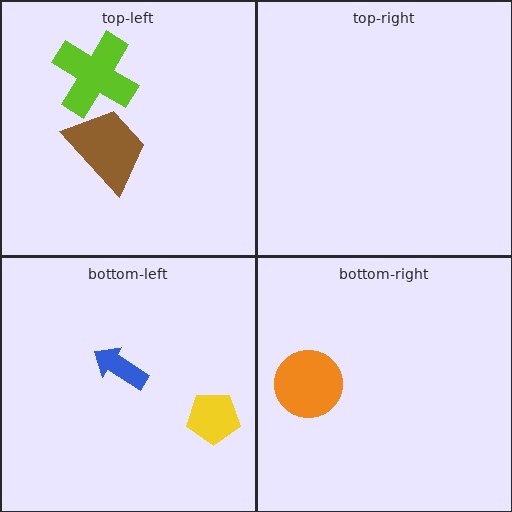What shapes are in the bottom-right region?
The orange circle.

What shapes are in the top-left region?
The brown trapezoid, the lime cross.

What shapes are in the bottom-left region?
The yellow pentagon, the blue arrow.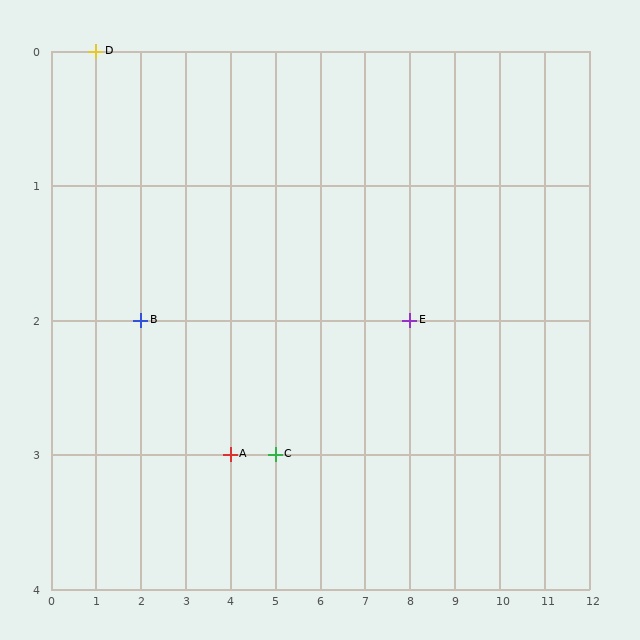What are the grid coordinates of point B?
Point B is at grid coordinates (2, 2).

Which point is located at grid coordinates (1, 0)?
Point D is at (1, 0).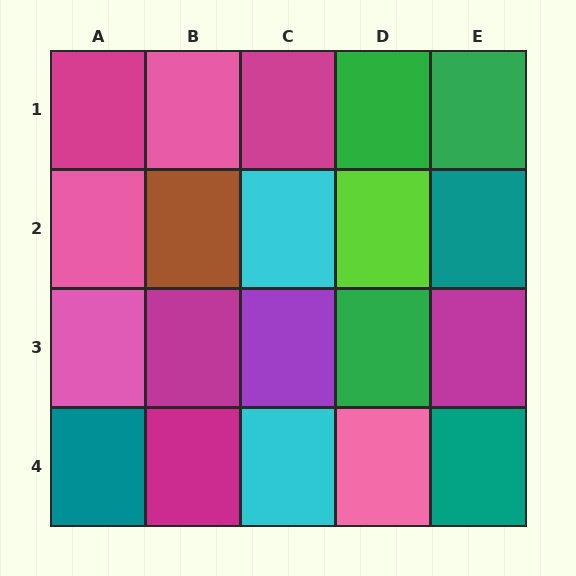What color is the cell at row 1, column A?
Magenta.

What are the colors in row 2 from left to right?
Pink, brown, cyan, lime, teal.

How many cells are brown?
1 cell is brown.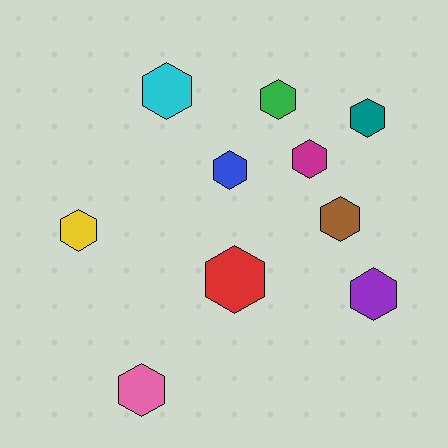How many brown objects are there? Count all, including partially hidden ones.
There is 1 brown object.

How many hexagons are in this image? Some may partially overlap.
There are 10 hexagons.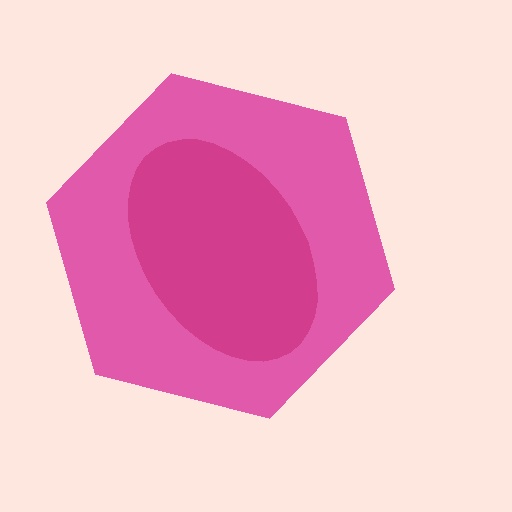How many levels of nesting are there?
2.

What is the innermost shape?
The magenta ellipse.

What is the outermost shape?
The pink hexagon.